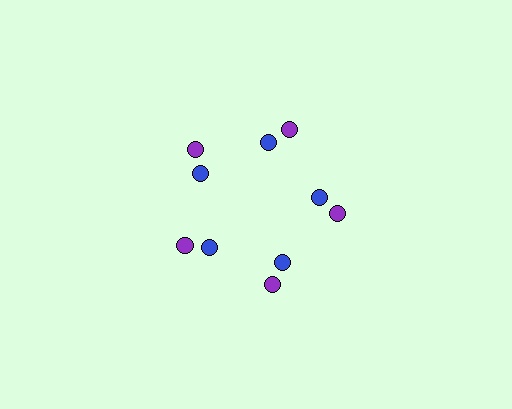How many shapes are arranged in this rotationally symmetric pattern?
There are 10 shapes, arranged in 5 groups of 2.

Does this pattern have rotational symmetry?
Yes, this pattern has 5-fold rotational symmetry. It looks the same after rotating 72 degrees around the center.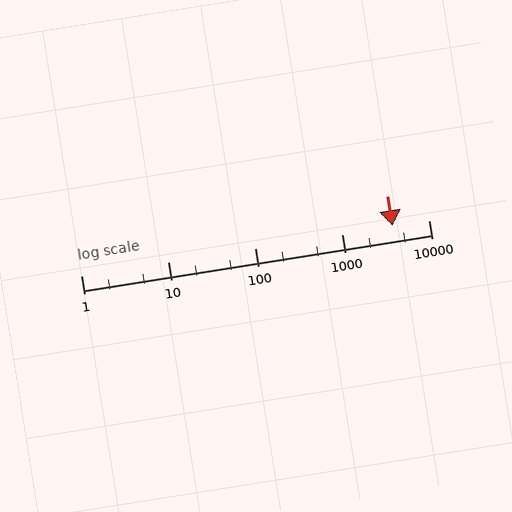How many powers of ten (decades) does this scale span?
The scale spans 4 decades, from 1 to 10000.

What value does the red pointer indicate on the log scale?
The pointer indicates approximately 3800.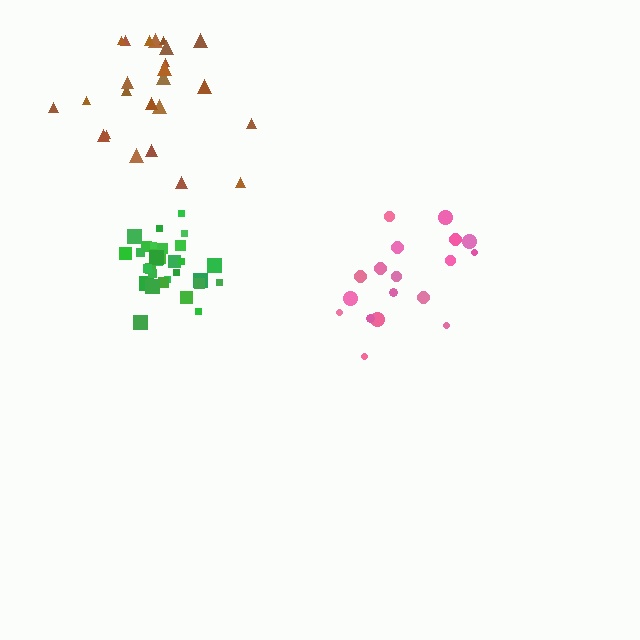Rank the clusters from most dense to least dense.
green, pink, brown.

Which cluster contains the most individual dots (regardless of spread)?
Green (32).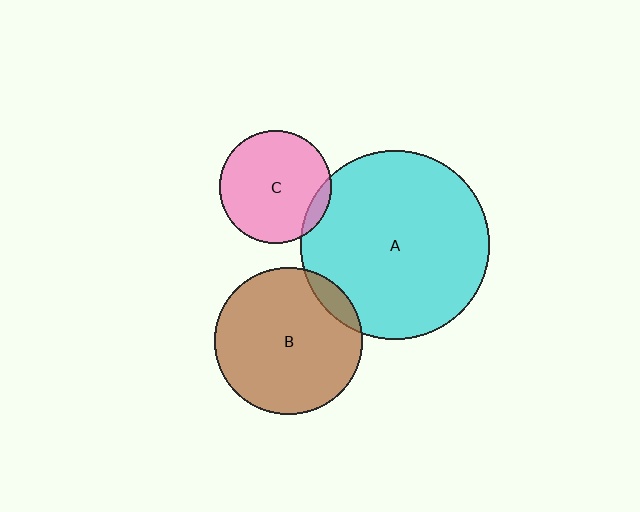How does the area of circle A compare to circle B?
Approximately 1.6 times.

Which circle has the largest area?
Circle A (cyan).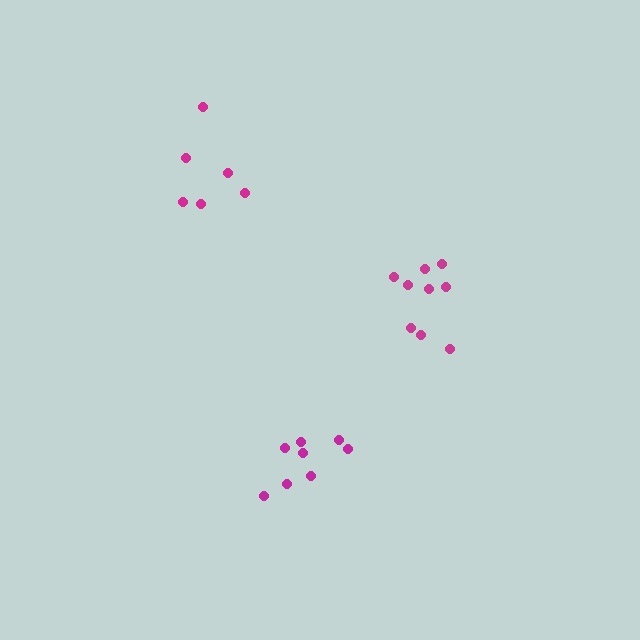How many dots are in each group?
Group 1: 9 dots, Group 2: 8 dots, Group 3: 6 dots (23 total).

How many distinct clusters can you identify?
There are 3 distinct clusters.